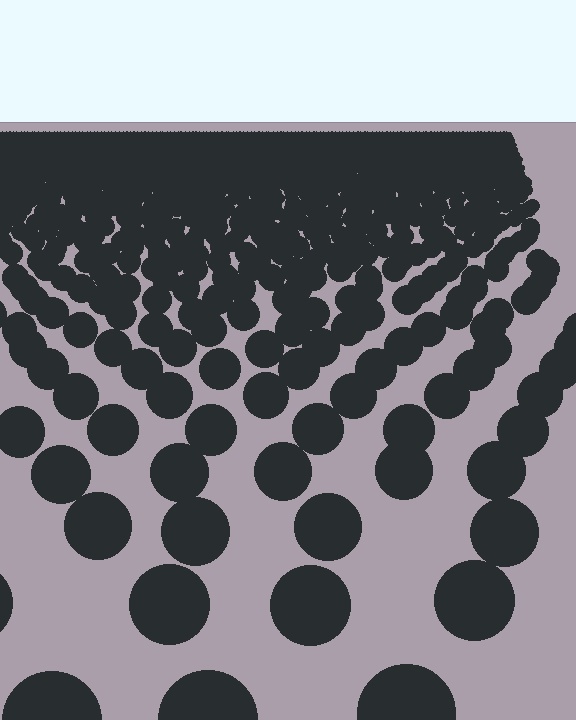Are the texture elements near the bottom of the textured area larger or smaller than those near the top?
Larger. Near the bottom, elements are closer to the viewer and appear at a bigger on-screen size.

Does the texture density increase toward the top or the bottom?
Density increases toward the top.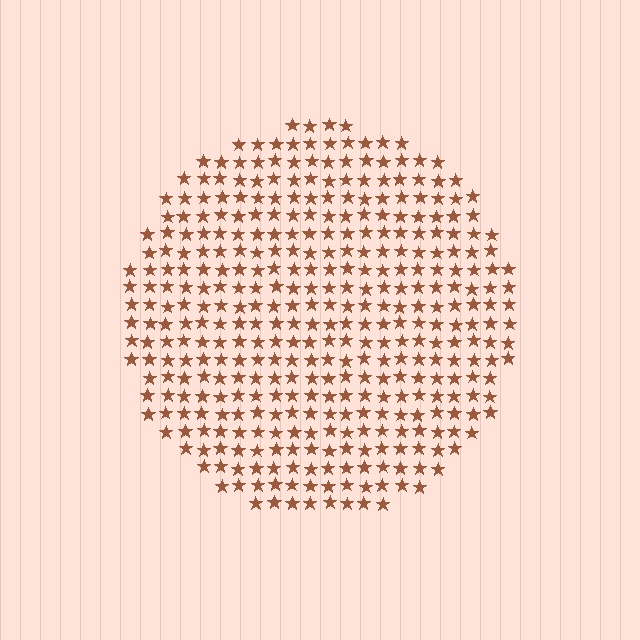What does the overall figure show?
The overall figure shows a circle.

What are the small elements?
The small elements are stars.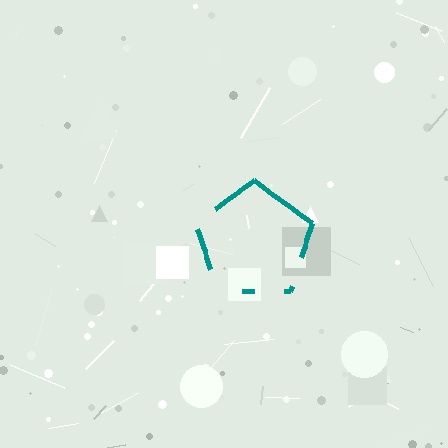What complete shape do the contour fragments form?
The contour fragments form a pentagon.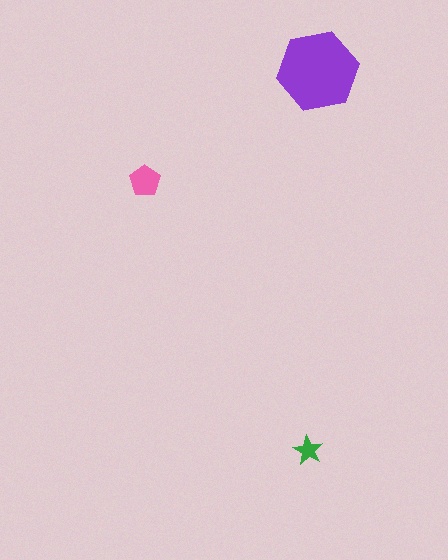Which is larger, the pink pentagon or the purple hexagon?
The purple hexagon.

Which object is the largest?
The purple hexagon.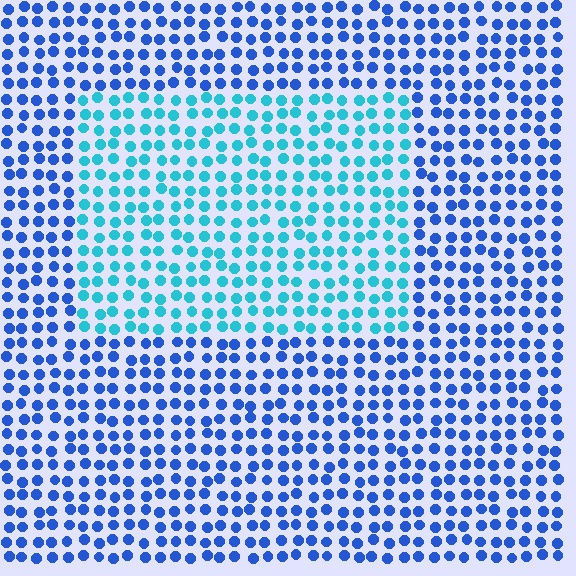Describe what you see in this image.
The image is filled with small blue elements in a uniform arrangement. A rectangle-shaped region is visible where the elements are tinted to a slightly different hue, forming a subtle color boundary.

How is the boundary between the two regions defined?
The boundary is defined purely by a slight shift in hue (about 38 degrees). Spacing, size, and orientation are identical on both sides.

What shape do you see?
I see a rectangle.